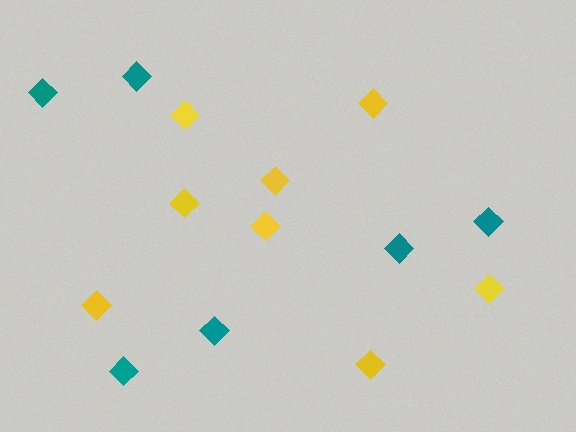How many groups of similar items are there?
There are 2 groups: one group of teal diamonds (6) and one group of yellow diamonds (8).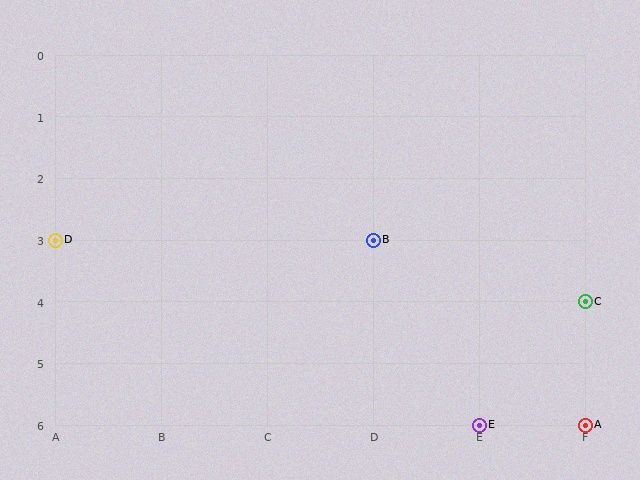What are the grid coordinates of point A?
Point A is at grid coordinates (F, 6).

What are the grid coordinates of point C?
Point C is at grid coordinates (F, 4).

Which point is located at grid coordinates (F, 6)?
Point A is at (F, 6).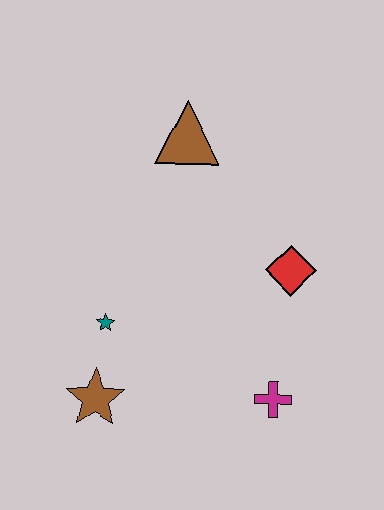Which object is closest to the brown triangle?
The red diamond is closest to the brown triangle.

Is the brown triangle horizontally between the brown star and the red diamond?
Yes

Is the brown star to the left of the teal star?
Yes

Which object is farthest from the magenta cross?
The brown triangle is farthest from the magenta cross.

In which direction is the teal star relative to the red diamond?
The teal star is to the left of the red diamond.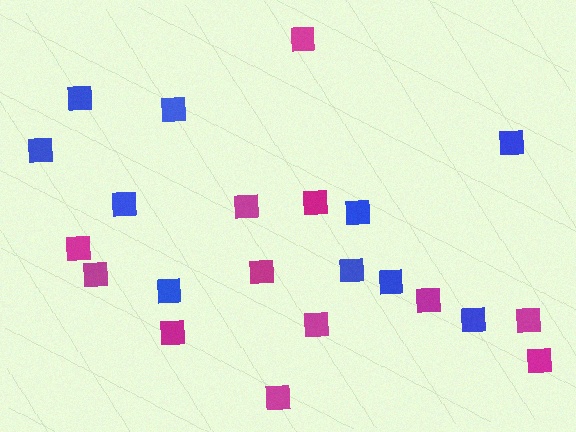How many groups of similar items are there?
There are 2 groups: one group of magenta squares (12) and one group of blue squares (10).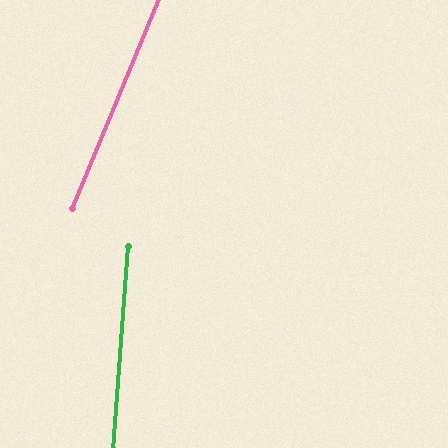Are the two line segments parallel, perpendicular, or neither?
Neither parallel nor perpendicular — they differ by about 18°.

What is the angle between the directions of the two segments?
Approximately 18 degrees.